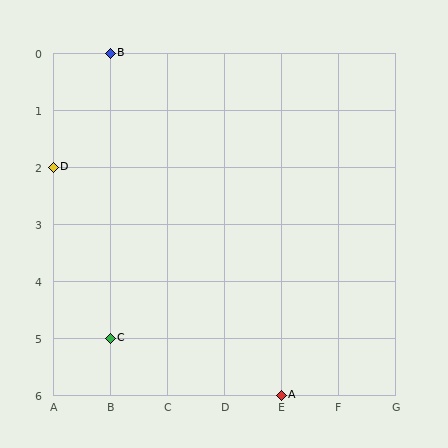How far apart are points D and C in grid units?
Points D and C are 1 column and 3 rows apart (about 3.2 grid units diagonally).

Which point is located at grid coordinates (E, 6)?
Point A is at (E, 6).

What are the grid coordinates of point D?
Point D is at grid coordinates (A, 2).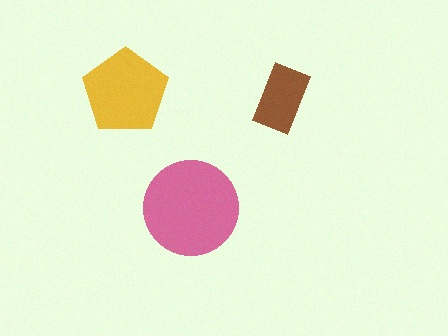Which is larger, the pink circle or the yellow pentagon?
The pink circle.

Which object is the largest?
The pink circle.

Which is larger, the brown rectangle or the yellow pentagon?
The yellow pentagon.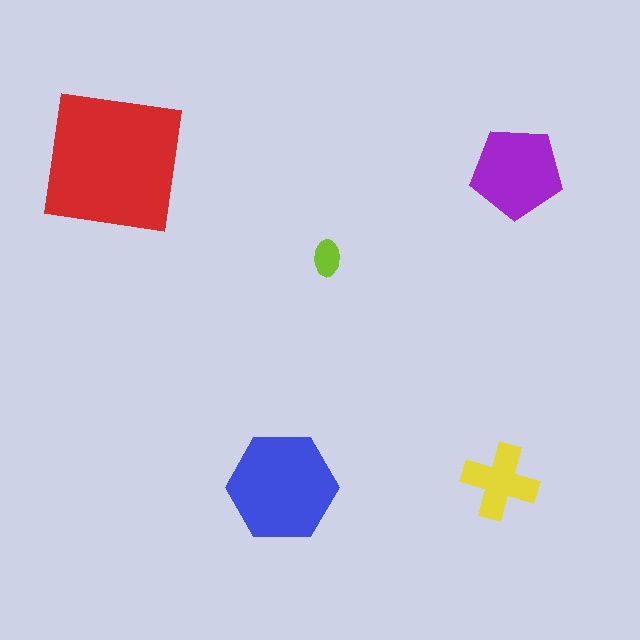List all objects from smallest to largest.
The lime ellipse, the yellow cross, the purple pentagon, the blue hexagon, the red square.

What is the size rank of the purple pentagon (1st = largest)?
3rd.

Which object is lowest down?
The blue hexagon is bottommost.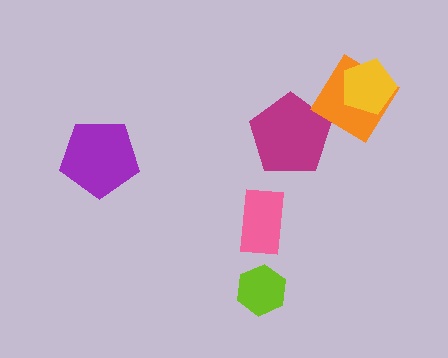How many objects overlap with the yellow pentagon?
1 object overlaps with the yellow pentagon.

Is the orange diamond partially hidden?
Yes, it is partially covered by another shape.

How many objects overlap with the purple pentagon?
0 objects overlap with the purple pentagon.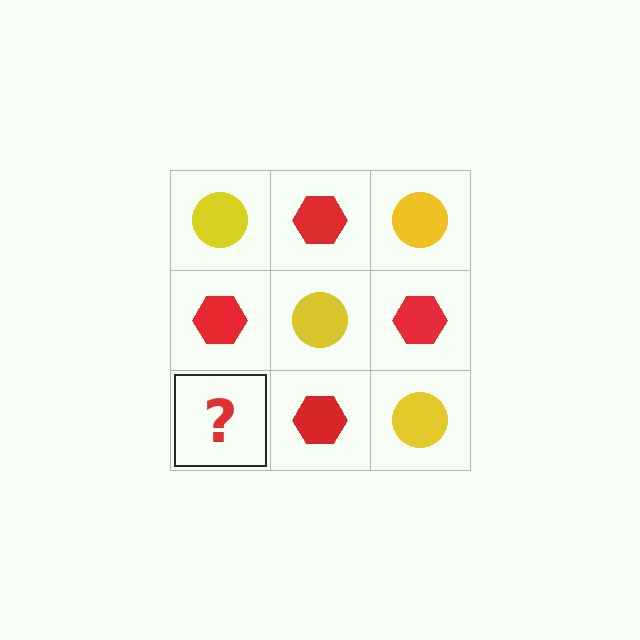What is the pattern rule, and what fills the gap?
The rule is that it alternates yellow circle and red hexagon in a checkerboard pattern. The gap should be filled with a yellow circle.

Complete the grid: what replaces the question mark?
The question mark should be replaced with a yellow circle.